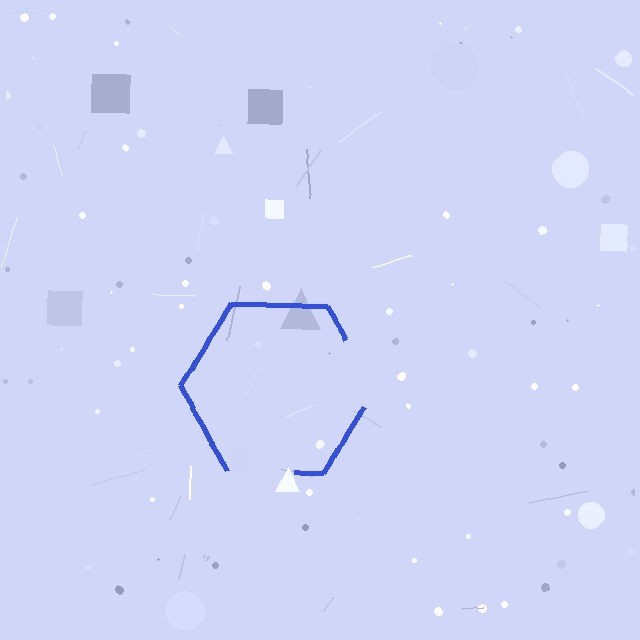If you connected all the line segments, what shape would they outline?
They would outline a hexagon.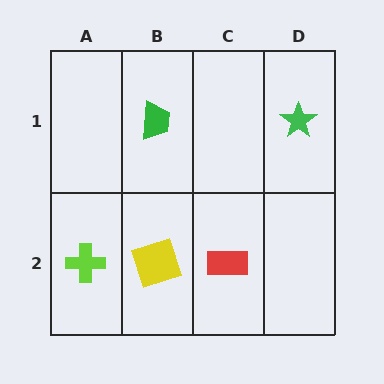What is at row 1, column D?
A green star.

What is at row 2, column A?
A lime cross.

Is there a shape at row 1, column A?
No, that cell is empty.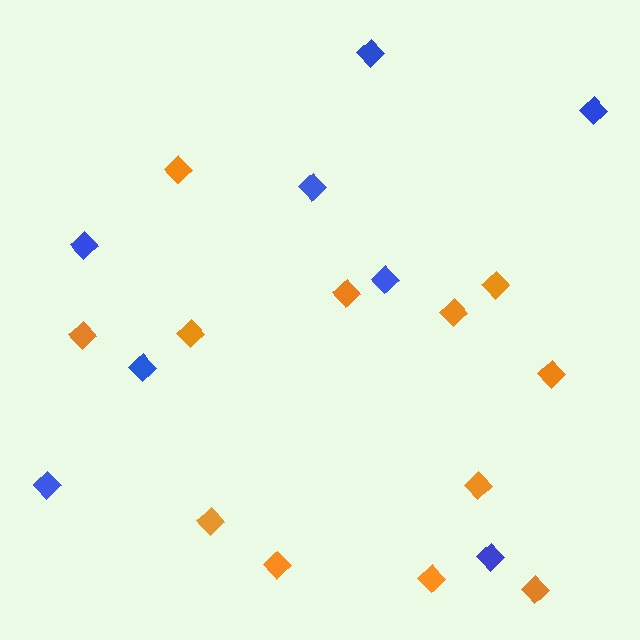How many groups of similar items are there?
There are 2 groups: one group of blue diamonds (8) and one group of orange diamonds (12).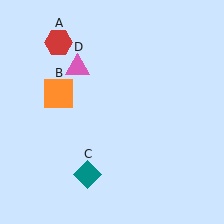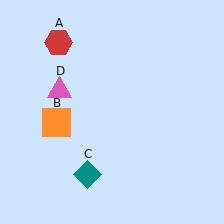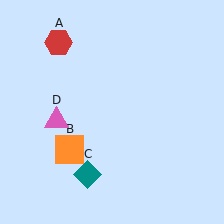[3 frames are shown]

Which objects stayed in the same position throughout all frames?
Red hexagon (object A) and teal diamond (object C) remained stationary.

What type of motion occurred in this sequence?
The orange square (object B), pink triangle (object D) rotated counterclockwise around the center of the scene.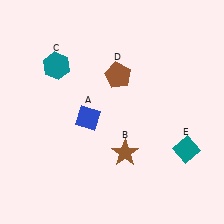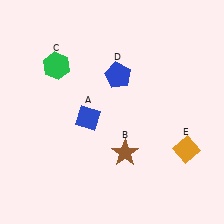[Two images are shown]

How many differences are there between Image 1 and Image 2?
There are 3 differences between the two images.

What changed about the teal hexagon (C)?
In Image 1, C is teal. In Image 2, it changed to green.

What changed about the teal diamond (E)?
In Image 1, E is teal. In Image 2, it changed to orange.